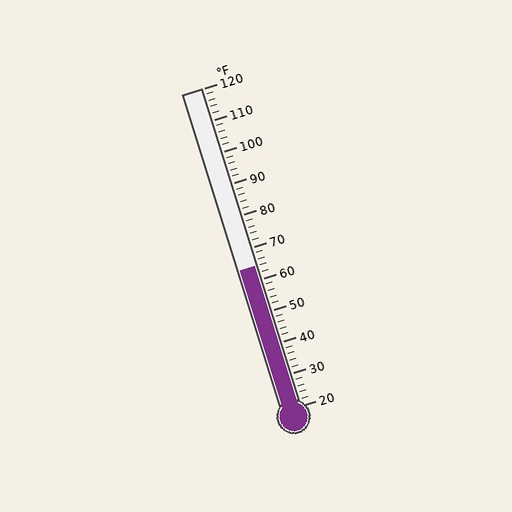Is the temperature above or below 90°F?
The temperature is below 90°F.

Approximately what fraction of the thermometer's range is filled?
The thermometer is filled to approximately 45% of its range.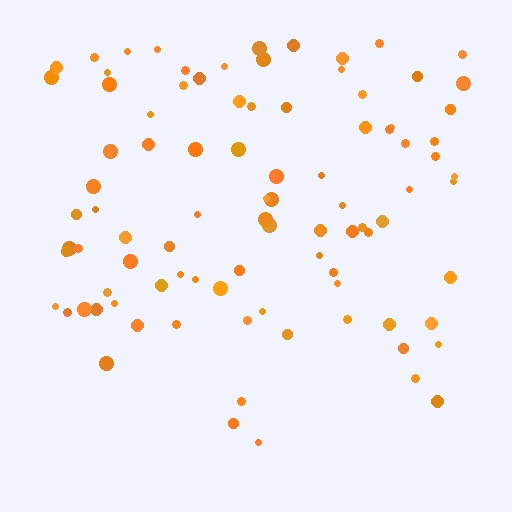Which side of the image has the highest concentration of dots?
The top.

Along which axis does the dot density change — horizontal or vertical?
Vertical.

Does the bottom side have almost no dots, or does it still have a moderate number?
Still a moderate number, just noticeably fewer than the top.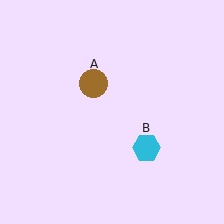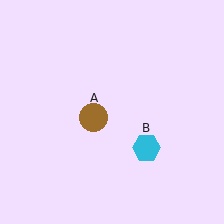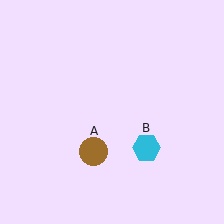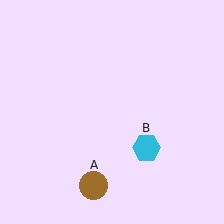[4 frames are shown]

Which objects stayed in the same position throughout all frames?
Cyan hexagon (object B) remained stationary.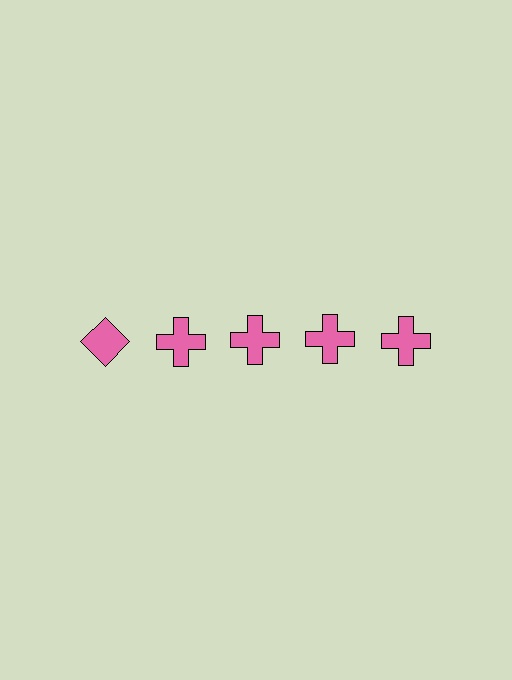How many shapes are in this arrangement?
There are 5 shapes arranged in a grid pattern.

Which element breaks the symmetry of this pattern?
The pink diamond in the top row, leftmost column breaks the symmetry. All other shapes are pink crosses.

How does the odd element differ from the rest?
It has a different shape: diamond instead of cross.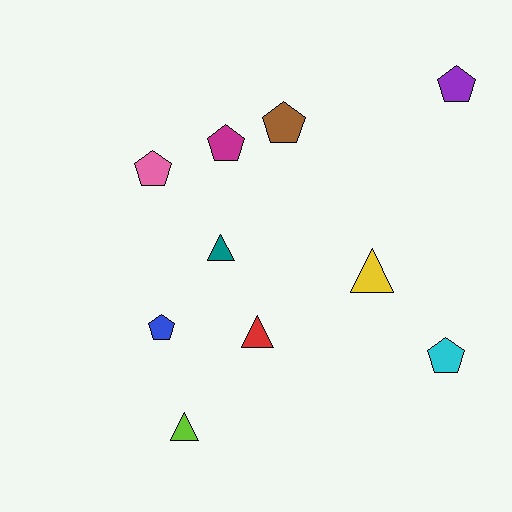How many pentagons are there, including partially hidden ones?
There are 6 pentagons.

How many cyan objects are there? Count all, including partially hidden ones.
There is 1 cyan object.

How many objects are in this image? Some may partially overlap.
There are 10 objects.